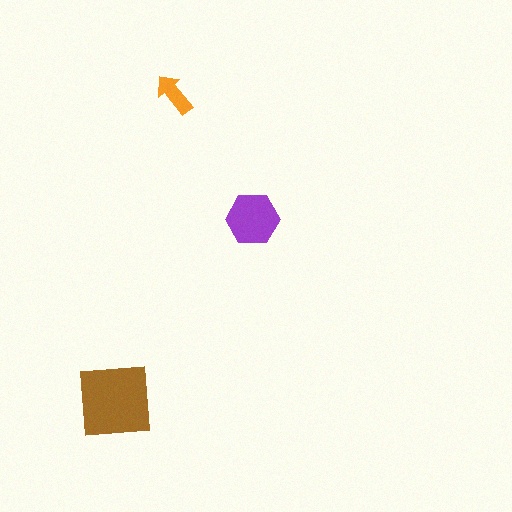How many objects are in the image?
There are 3 objects in the image.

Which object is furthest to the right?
The purple hexagon is rightmost.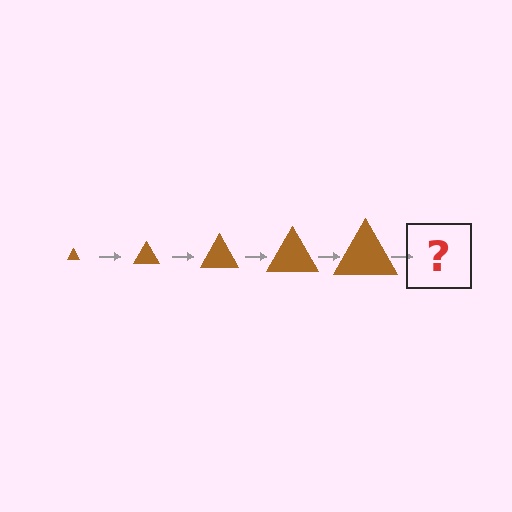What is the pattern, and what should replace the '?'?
The pattern is that the triangle gets progressively larger each step. The '?' should be a brown triangle, larger than the previous one.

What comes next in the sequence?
The next element should be a brown triangle, larger than the previous one.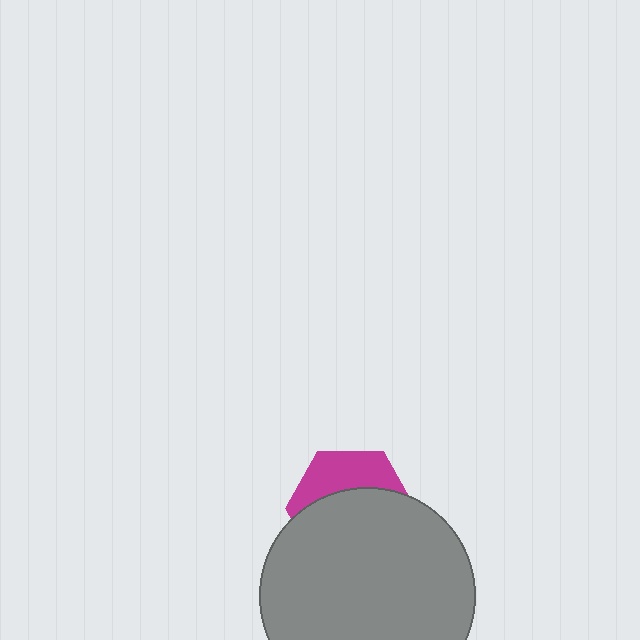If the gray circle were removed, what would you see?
You would see the complete magenta hexagon.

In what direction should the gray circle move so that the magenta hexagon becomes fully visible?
The gray circle should move down. That is the shortest direction to clear the overlap and leave the magenta hexagon fully visible.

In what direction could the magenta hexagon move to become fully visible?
The magenta hexagon could move up. That would shift it out from behind the gray circle entirely.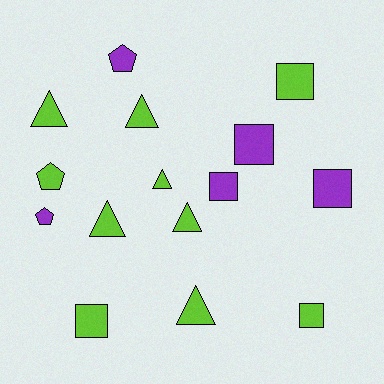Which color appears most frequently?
Lime, with 10 objects.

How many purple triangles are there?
There are no purple triangles.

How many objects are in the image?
There are 15 objects.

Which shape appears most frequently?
Triangle, with 6 objects.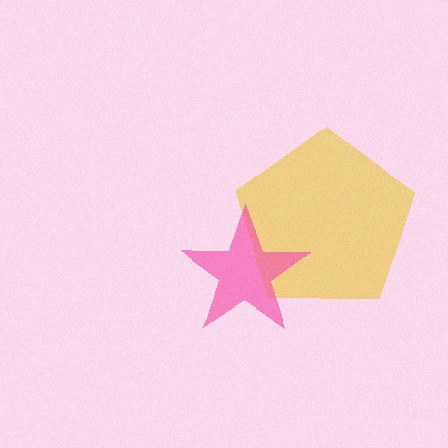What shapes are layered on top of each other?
The layered shapes are: a yellow pentagon, a pink star.